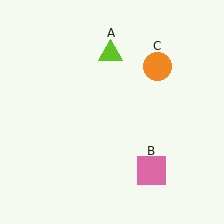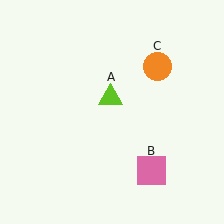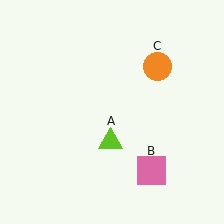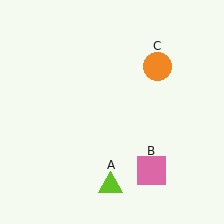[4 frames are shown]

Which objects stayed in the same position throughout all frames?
Pink square (object B) and orange circle (object C) remained stationary.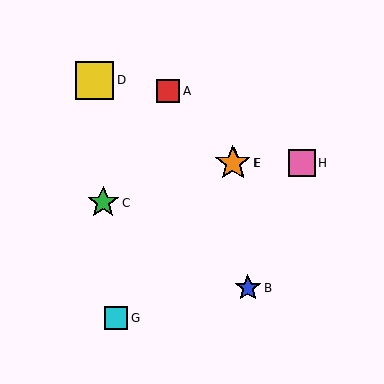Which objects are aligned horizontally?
Objects E, F, H are aligned horizontally.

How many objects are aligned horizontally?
3 objects (E, F, H) are aligned horizontally.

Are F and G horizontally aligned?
No, F is at y≈163 and G is at y≈318.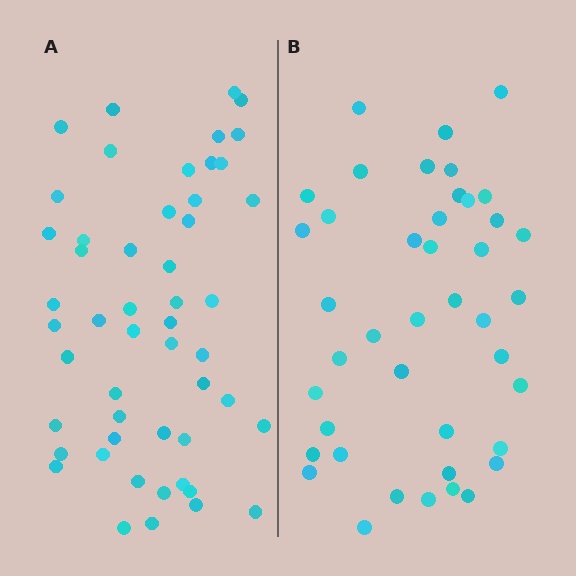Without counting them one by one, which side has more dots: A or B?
Region A (the left region) has more dots.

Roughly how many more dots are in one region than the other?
Region A has roughly 8 or so more dots than region B.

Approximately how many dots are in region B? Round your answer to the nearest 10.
About 40 dots. (The exact count is 42, which rounds to 40.)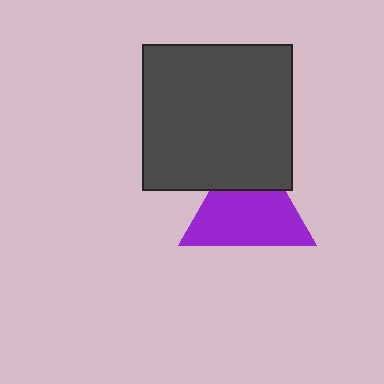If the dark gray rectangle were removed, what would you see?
You would see the complete purple triangle.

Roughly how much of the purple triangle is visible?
Most of it is visible (roughly 69%).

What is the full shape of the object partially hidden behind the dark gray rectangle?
The partially hidden object is a purple triangle.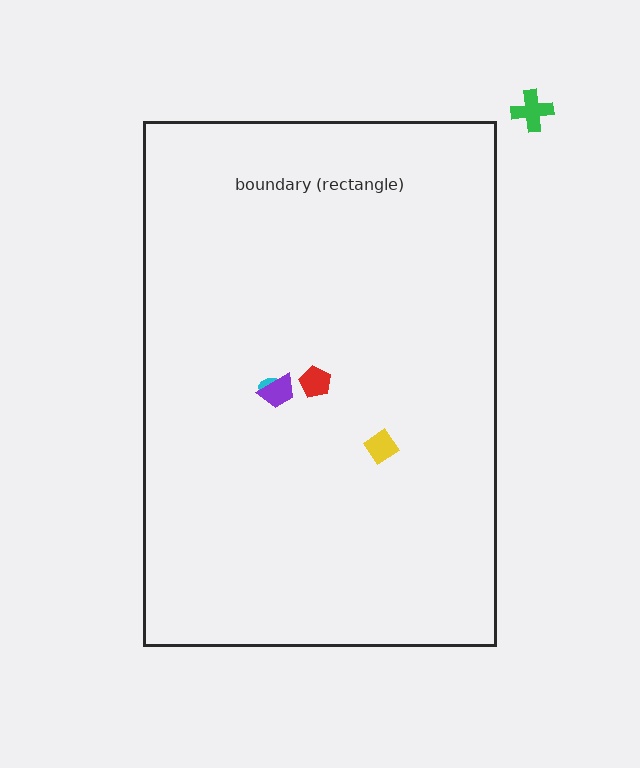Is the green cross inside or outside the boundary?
Outside.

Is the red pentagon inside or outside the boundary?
Inside.